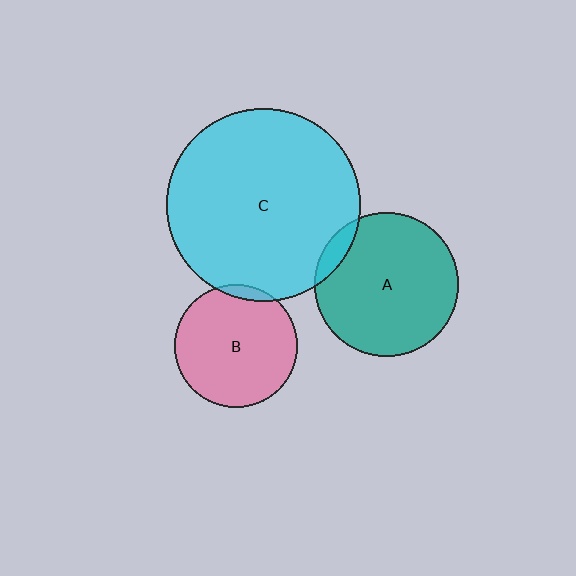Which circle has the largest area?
Circle C (cyan).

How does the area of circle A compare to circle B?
Approximately 1.4 times.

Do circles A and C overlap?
Yes.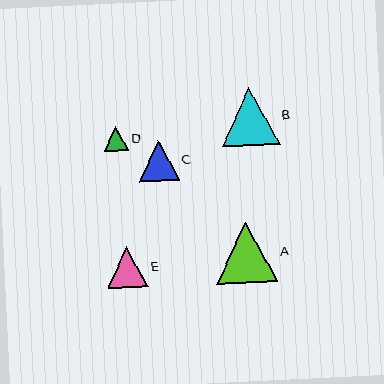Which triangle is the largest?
Triangle A is the largest with a size of approximately 61 pixels.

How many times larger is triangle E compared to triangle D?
Triangle E is approximately 1.7 times the size of triangle D.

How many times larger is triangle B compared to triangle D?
Triangle B is approximately 2.4 times the size of triangle D.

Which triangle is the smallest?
Triangle D is the smallest with a size of approximately 24 pixels.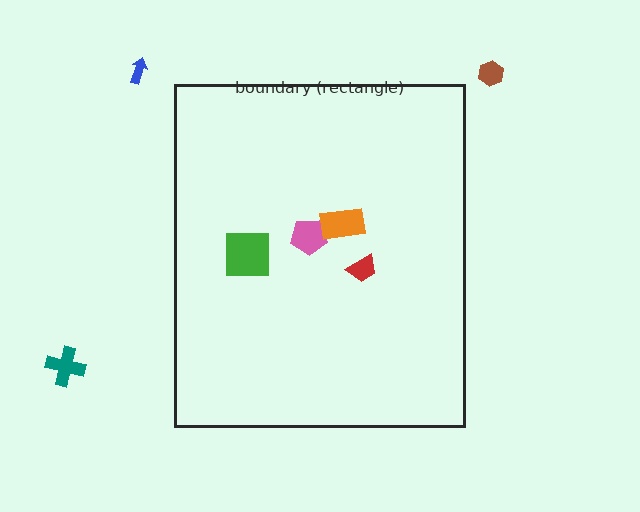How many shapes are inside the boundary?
4 inside, 3 outside.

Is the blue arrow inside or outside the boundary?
Outside.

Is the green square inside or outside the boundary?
Inside.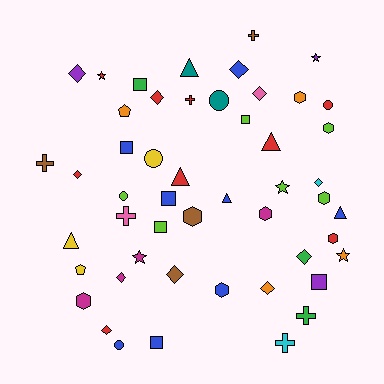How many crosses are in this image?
There are 6 crosses.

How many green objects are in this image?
There are 3 green objects.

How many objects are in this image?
There are 50 objects.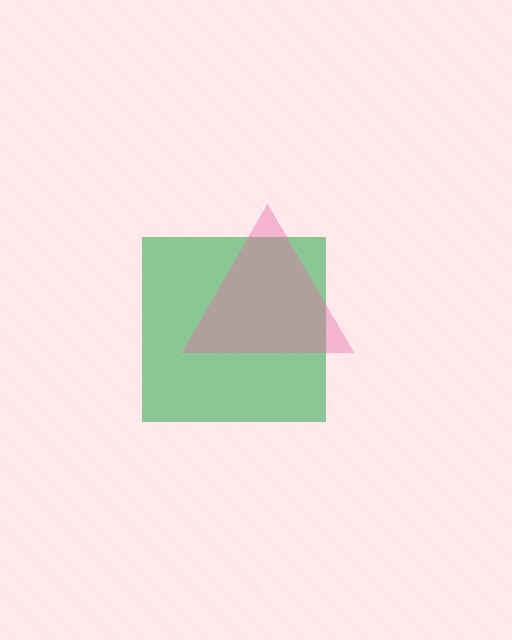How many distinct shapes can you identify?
There are 2 distinct shapes: a green square, a pink triangle.